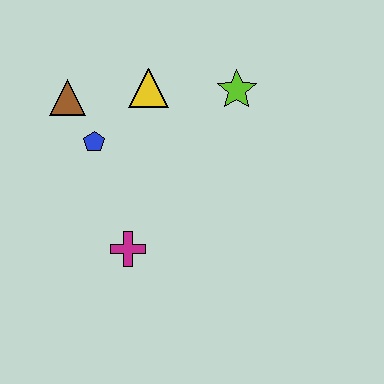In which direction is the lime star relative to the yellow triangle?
The lime star is to the right of the yellow triangle.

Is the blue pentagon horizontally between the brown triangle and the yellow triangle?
Yes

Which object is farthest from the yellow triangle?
The magenta cross is farthest from the yellow triangle.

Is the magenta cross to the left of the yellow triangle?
Yes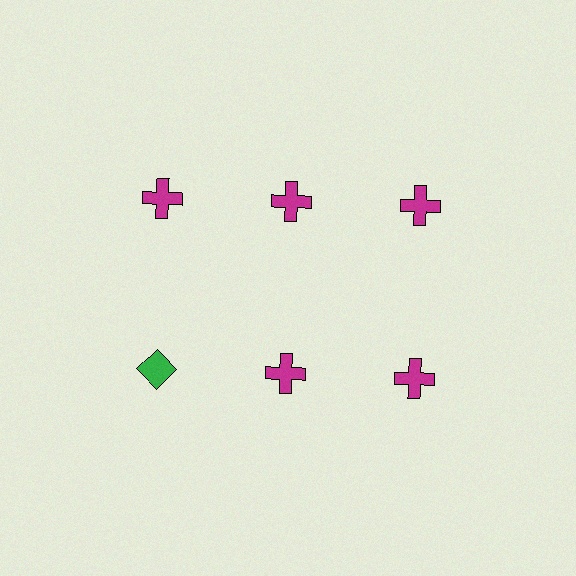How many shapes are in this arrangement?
There are 6 shapes arranged in a grid pattern.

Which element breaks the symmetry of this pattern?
The green diamond in the second row, leftmost column breaks the symmetry. All other shapes are magenta crosses.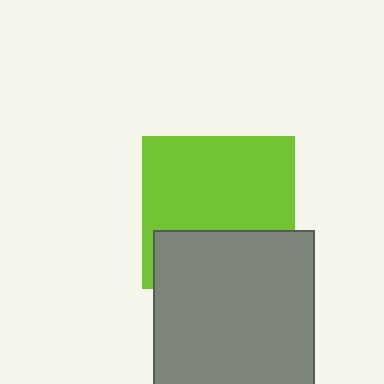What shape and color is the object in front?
The object in front is a gray square.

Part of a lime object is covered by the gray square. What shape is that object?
It is a square.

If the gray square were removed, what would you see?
You would see the complete lime square.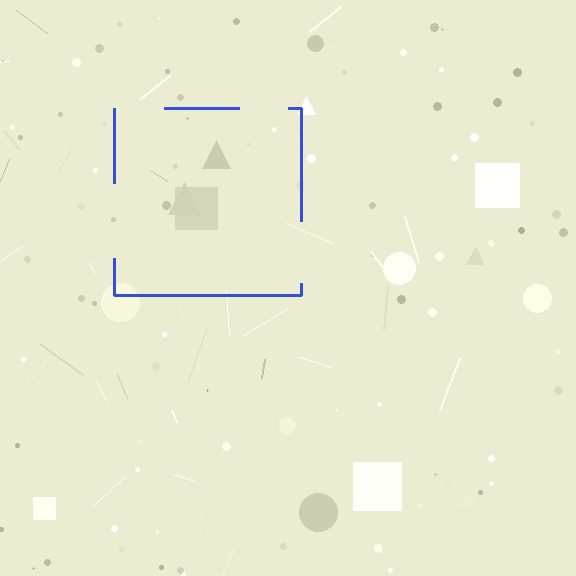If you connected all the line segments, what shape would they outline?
They would outline a square.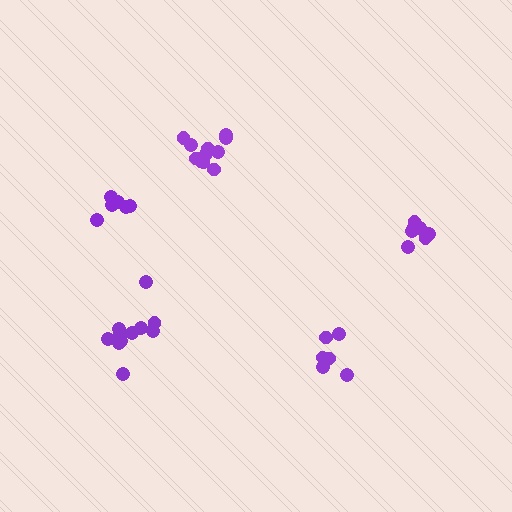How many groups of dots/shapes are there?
There are 5 groups.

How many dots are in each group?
Group 1: 7 dots, Group 2: 11 dots, Group 3: 6 dots, Group 4: 11 dots, Group 5: 6 dots (41 total).